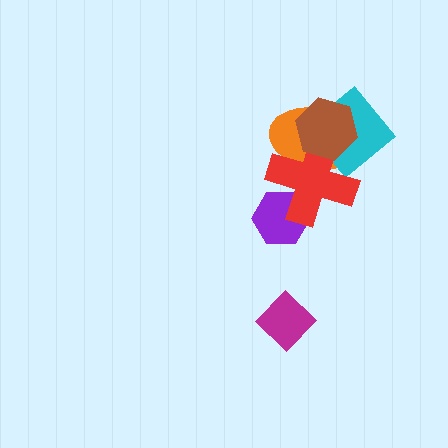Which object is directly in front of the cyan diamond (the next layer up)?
The red cross is directly in front of the cyan diamond.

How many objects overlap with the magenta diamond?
0 objects overlap with the magenta diamond.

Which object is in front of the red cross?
The brown hexagon is in front of the red cross.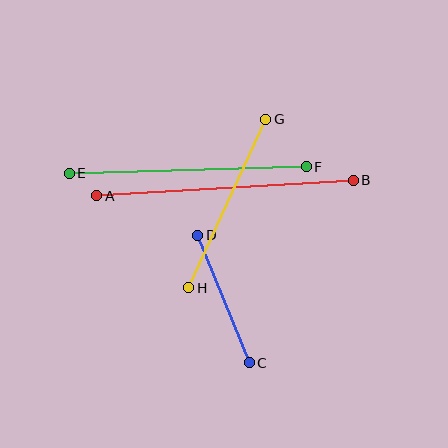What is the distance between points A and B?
The distance is approximately 257 pixels.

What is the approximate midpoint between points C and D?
The midpoint is at approximately (223, 299) pixels.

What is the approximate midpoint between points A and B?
The midpoint is at approximately (225, 188) pixels.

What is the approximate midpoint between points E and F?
The midpoint is at approximately (188, 170) pixels.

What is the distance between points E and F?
The distance is approximately 237 pixels.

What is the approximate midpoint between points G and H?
The midpoint is at approximately (227, 204) pixels.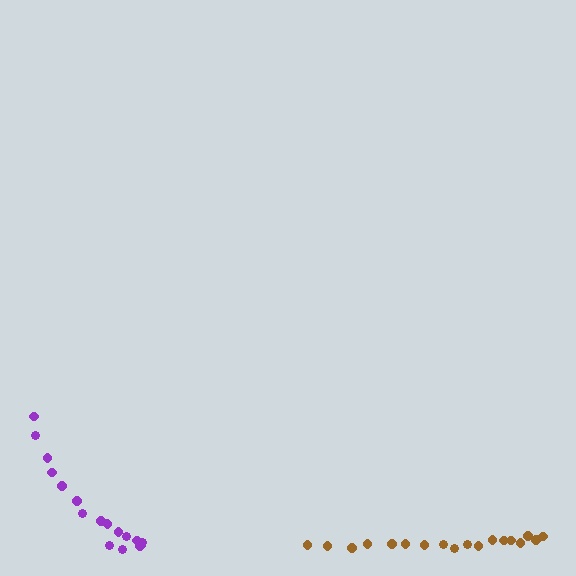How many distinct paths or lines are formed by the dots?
There are 2 distinct paths.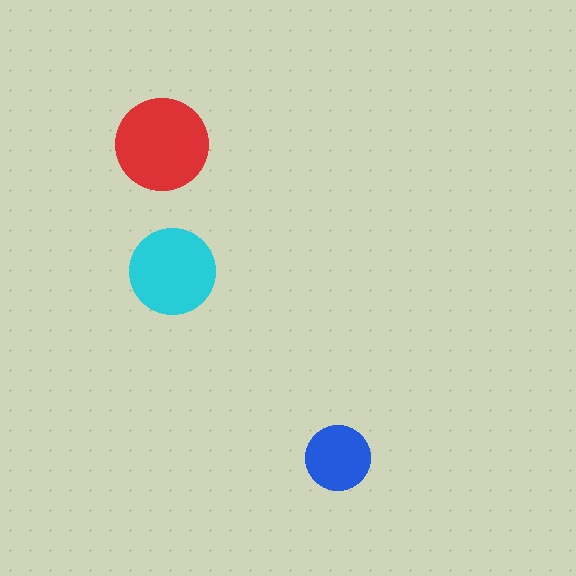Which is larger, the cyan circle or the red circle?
The red one.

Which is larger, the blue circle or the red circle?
The red one.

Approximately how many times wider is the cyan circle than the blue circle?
About 1.5 times wider.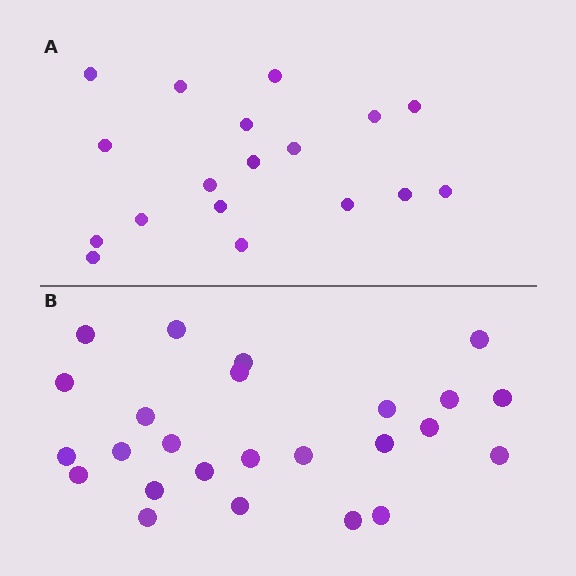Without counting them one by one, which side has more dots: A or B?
Region B (the bottom region) has more dots.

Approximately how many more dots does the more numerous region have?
Region B has roughly 8 or so more dots than region A.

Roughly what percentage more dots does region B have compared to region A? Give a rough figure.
About 40% more.